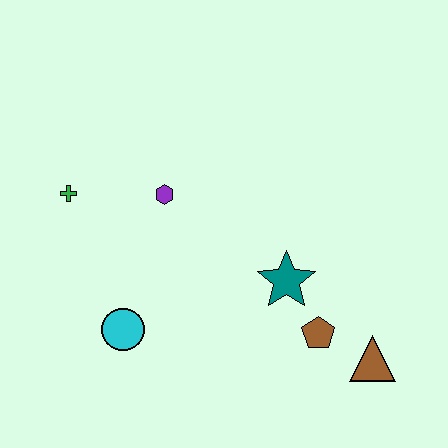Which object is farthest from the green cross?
The brown triangle is farthest from the green cross.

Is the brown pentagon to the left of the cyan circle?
No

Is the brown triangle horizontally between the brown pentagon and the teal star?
No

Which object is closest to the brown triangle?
The brown pentagon is closest to the brown triangle.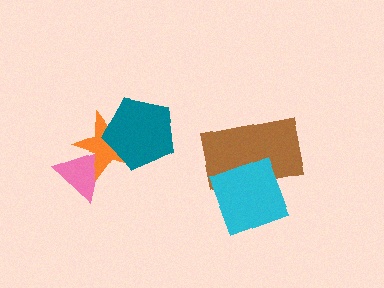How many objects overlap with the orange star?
2 objects overlap with the orange star.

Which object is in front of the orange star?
The teal pentagon is in front of the orange star.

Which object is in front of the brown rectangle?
The cyan diamond is in front of the brown rectangle.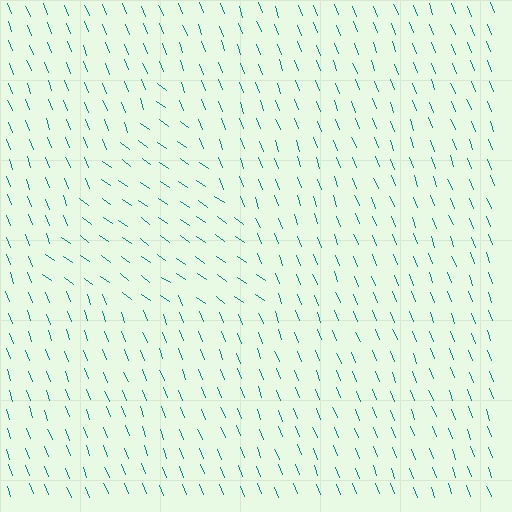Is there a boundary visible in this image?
Yes, there is a texture boundary formed by a change in line orientation.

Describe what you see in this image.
The image is filled with small teal line segments. A triangle region in the image has lines oriented differently from the surrounding lines, creating a visible texture boundary.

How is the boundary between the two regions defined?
The boundary is defined purely by a change in line orientation (approximately 33 degrees difference). All lines are the same color and thickness.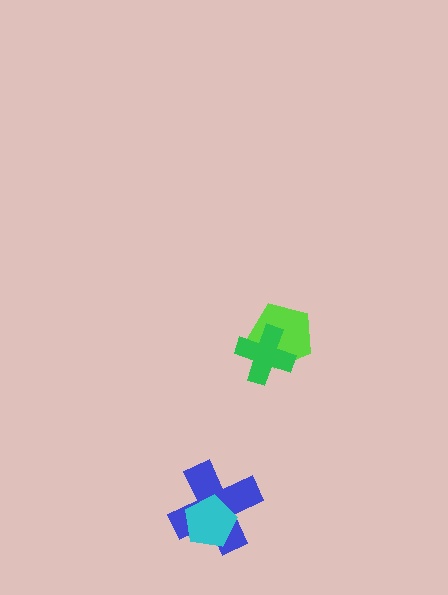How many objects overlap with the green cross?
1 object overlaps with the green cross.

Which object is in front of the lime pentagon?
The green cross is in front of the lime pentagon.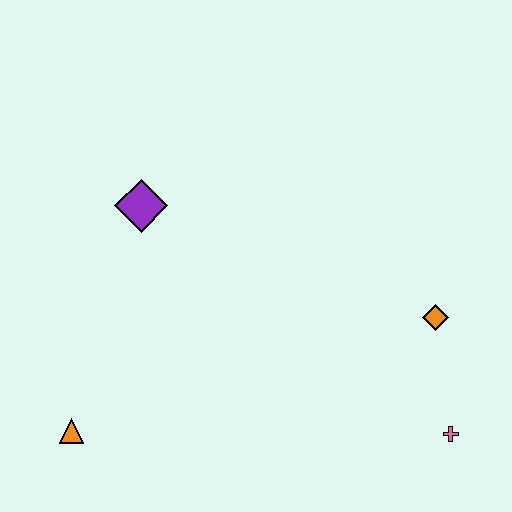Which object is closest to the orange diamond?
The pink cross is closest to the orange diamond.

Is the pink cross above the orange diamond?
No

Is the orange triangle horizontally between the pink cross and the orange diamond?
No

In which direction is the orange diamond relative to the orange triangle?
The orange diamond is to the right of the orange triangle.